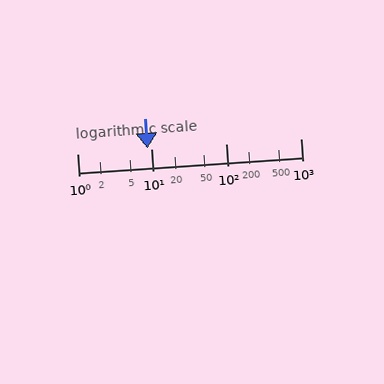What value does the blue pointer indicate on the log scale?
The pointer indicates approximately 8.7.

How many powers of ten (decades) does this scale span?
The scale spans 3 decades, from 1 to 1000.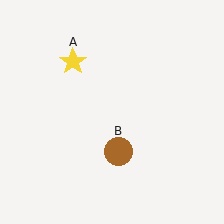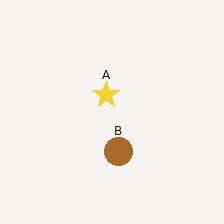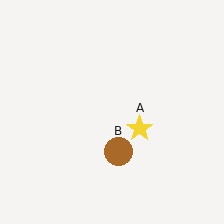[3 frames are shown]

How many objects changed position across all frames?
1 object changed position: yellow star (object A).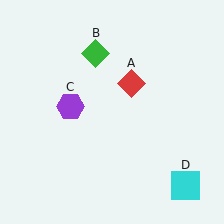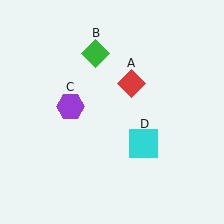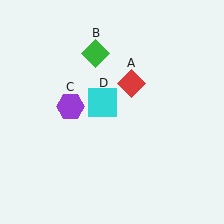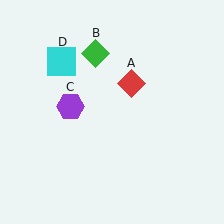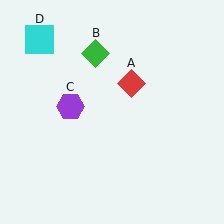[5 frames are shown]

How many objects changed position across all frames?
1 object changed position: cyan square (object D).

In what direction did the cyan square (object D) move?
The cyan square (object D) moved up and to the left.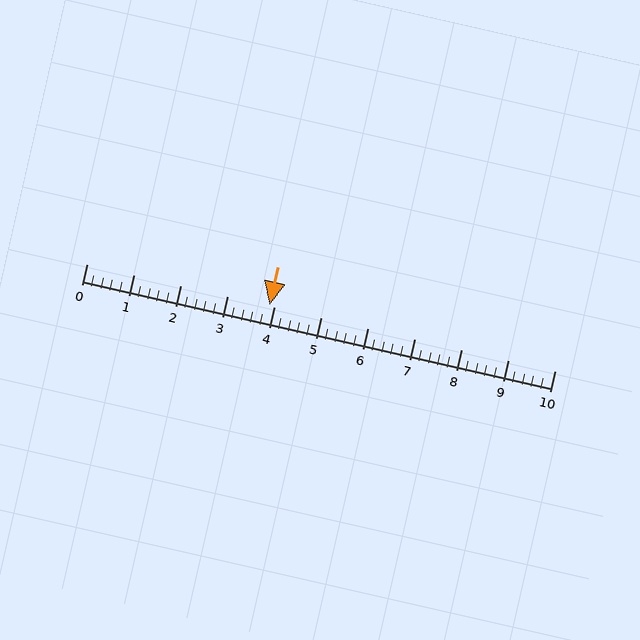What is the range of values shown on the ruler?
The ruler shows values from 0 to 10.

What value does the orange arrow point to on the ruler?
The orange arrow points to approximately 3.9.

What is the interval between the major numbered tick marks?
The major tick marks are spaced 1 units apart.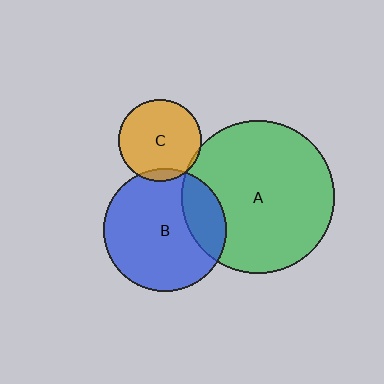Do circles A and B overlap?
Yes.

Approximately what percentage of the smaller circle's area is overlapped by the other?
Approximately 20%.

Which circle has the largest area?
Circle A (green).